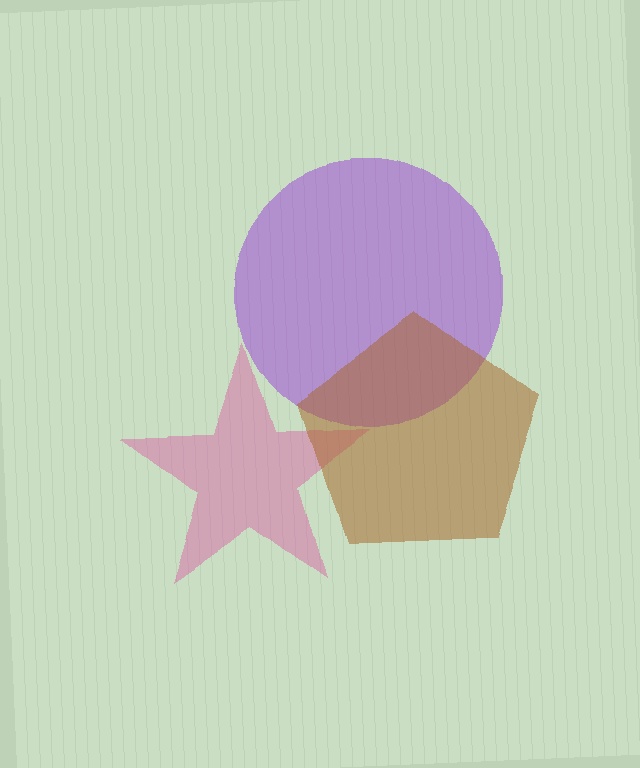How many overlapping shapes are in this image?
There are 3 overlapping shapes in the image.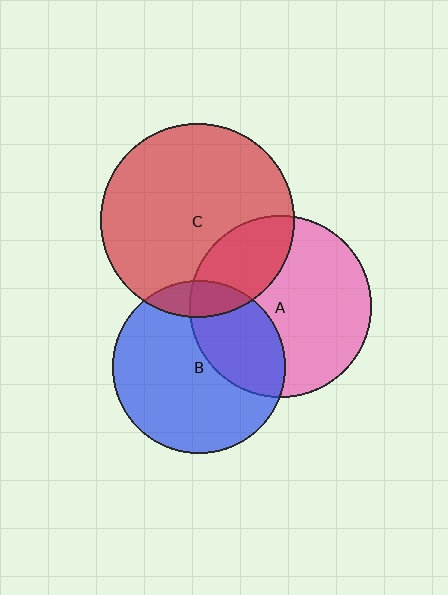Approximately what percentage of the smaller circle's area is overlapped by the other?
Approximately 35%.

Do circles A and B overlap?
Yes.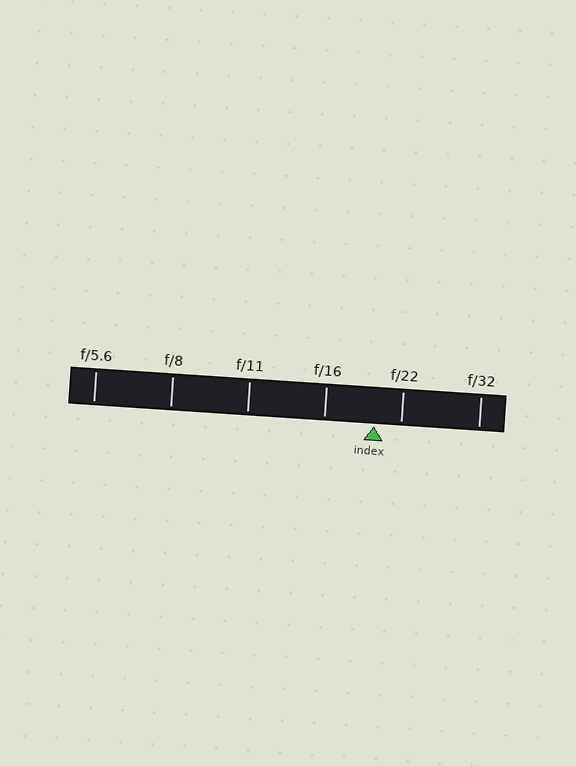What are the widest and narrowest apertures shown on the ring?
The widest aperture shown is f/5.6 and the narrowest is f/32.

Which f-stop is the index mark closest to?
The index mark is closest to f/22.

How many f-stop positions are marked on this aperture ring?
There are 6 f-stop positions marked.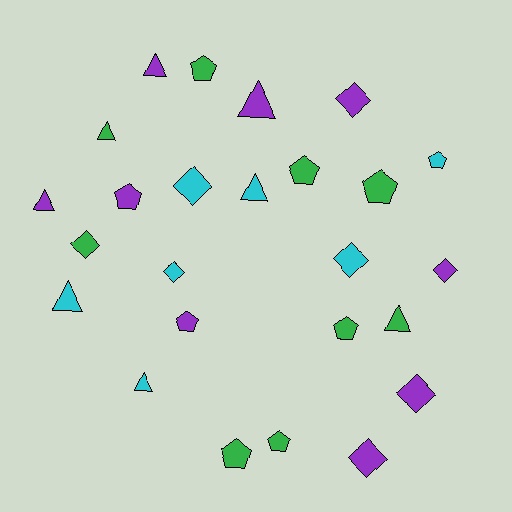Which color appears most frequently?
Purple, with 9 objects.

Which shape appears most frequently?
Pentagon, with 9 objects.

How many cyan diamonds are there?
There are 3 cyan diamonds.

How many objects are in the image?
There are 25 objects.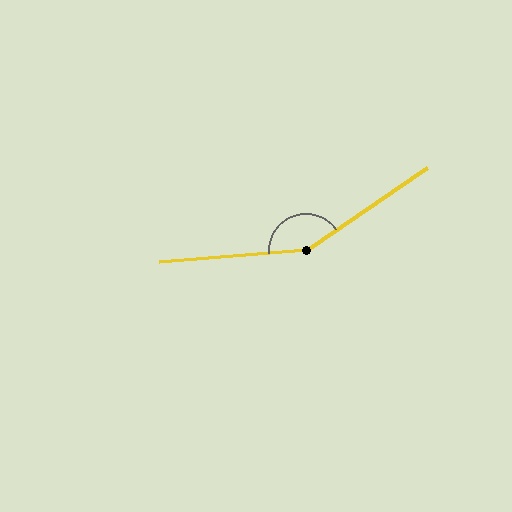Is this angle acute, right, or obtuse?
It is obtuse.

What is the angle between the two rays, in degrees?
Approximately 150 degrees.